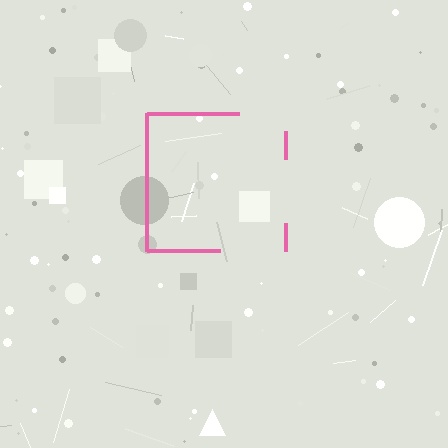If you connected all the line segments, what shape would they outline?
They would outline a square.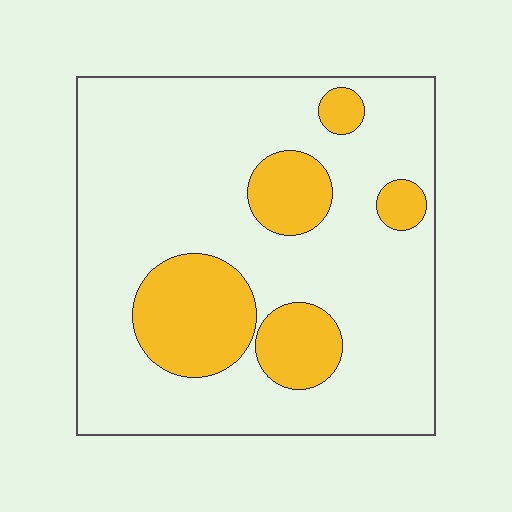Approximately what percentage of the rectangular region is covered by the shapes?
Approximately 20%.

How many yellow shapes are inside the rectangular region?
5.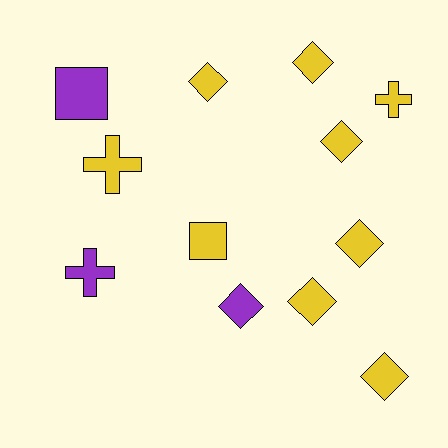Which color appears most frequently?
Yellow, with 9 objects.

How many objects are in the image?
There are 12 objects.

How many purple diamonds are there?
There is 1 purple diamond.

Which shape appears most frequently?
Diamond, with 7 objects.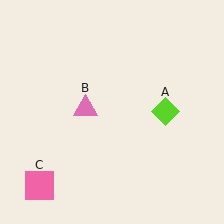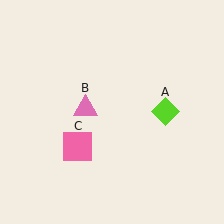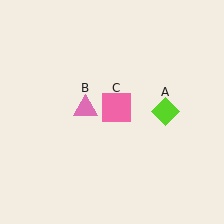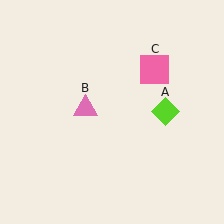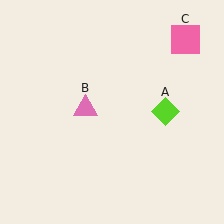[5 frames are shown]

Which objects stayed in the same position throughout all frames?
Lime diamond (object A) and pink triangle (object B) remained stationary.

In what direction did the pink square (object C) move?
The pink square (object C) moved up and to the right.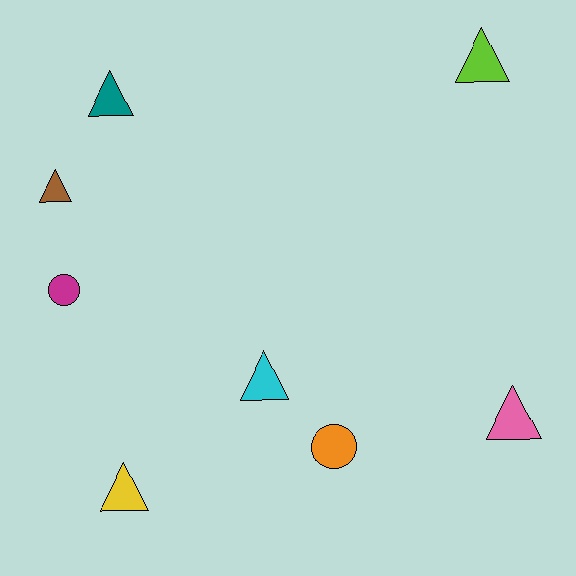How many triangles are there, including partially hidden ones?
There are 6 triangles.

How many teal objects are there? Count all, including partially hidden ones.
There is 1 teal object.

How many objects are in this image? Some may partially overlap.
There are 8 objects.